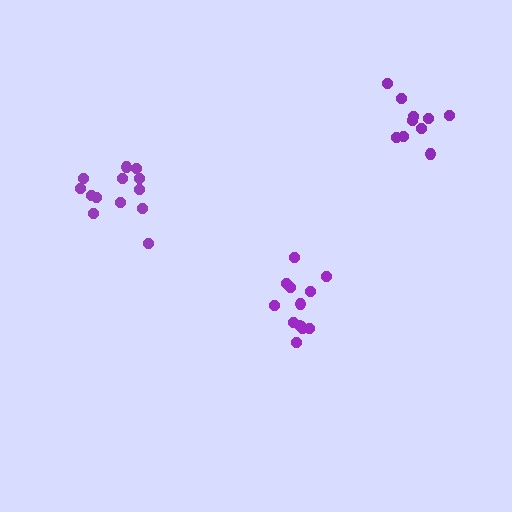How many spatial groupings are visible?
There are 3 spatial groupings.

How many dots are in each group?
Group 1: 10 dots, Group 2: 12 dots, Group 3: 13 dots (35 total).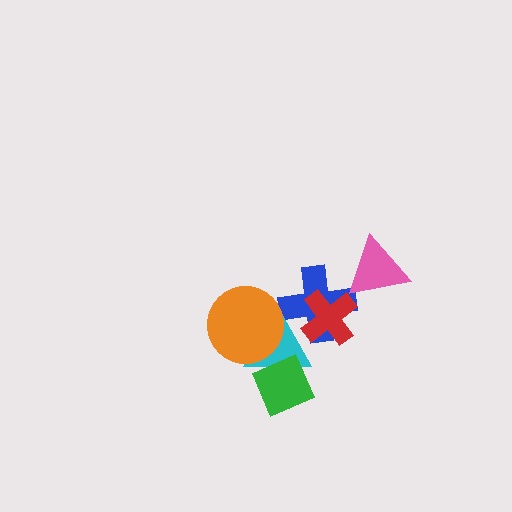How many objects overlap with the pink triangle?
0 objects overlap with the pink triangle.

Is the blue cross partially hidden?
Yes, it is partially covered by another shape.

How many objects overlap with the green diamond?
1 object overlaps with the green diamond.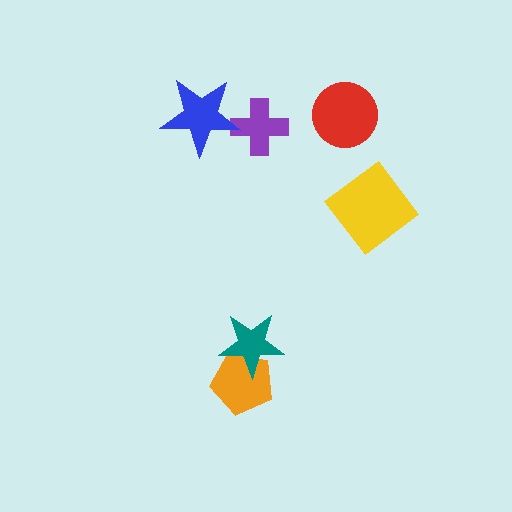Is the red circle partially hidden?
No, no other shape covers it.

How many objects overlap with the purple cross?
1 object overlaps with the purple cross.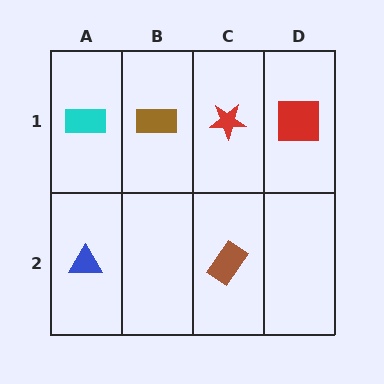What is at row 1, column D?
A red square.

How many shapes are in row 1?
4 shapes.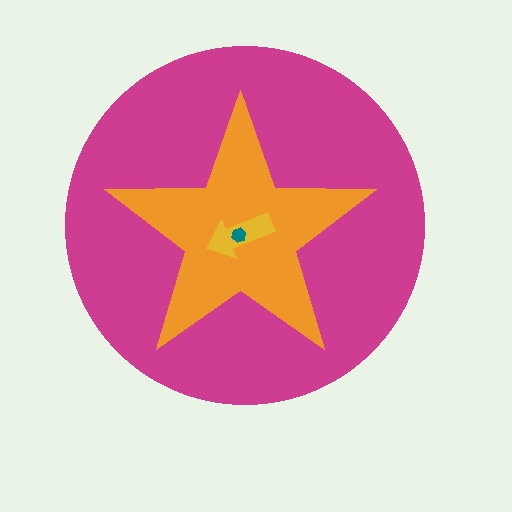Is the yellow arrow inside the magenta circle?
Yes.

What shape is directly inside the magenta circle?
The orange star.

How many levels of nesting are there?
4.